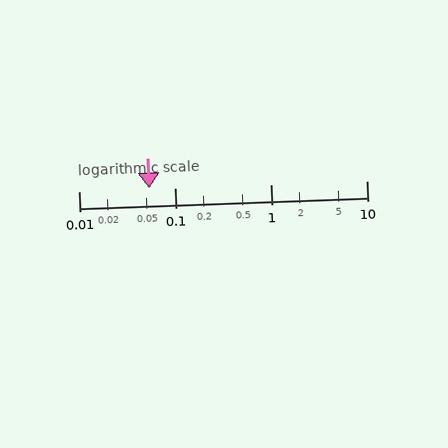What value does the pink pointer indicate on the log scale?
The pointer indicates approximately 0.054.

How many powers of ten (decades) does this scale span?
The scale spans 3 decades, from 0.01 to 10.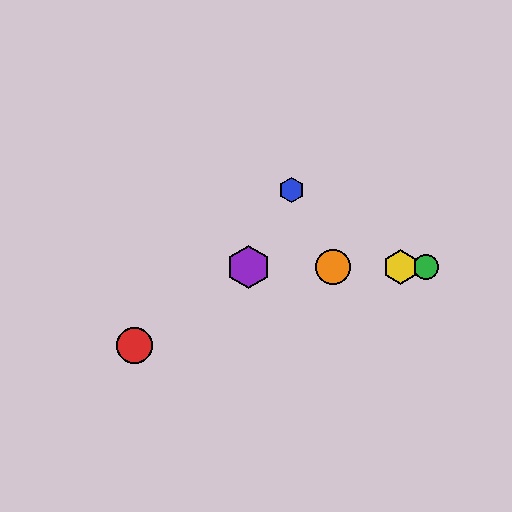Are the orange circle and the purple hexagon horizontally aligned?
Yes, both are at y≈267.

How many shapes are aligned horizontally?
4 shapes (the green circle, the yellow hexagon, the purple hexagon, the orange circle) are aligned horizontally.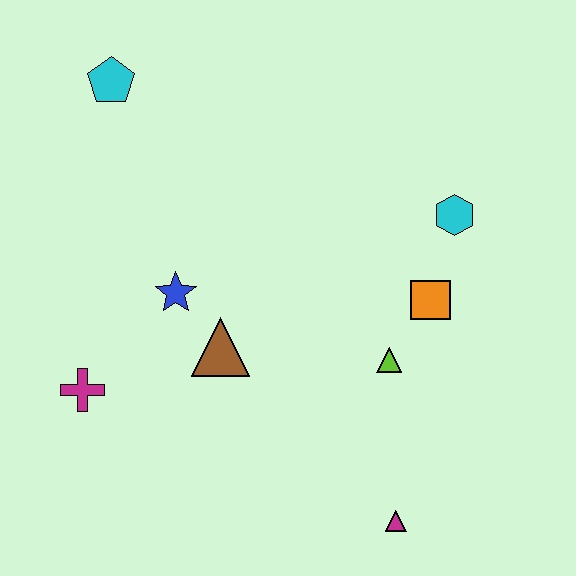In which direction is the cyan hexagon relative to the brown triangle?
The cyan hexagon is to the right of the brown triangle.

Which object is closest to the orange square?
The lime triangle is closest to the orange square.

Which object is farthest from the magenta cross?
The cyan hexagon is farthest from the magenta cross.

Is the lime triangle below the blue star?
Yes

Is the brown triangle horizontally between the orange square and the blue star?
Yes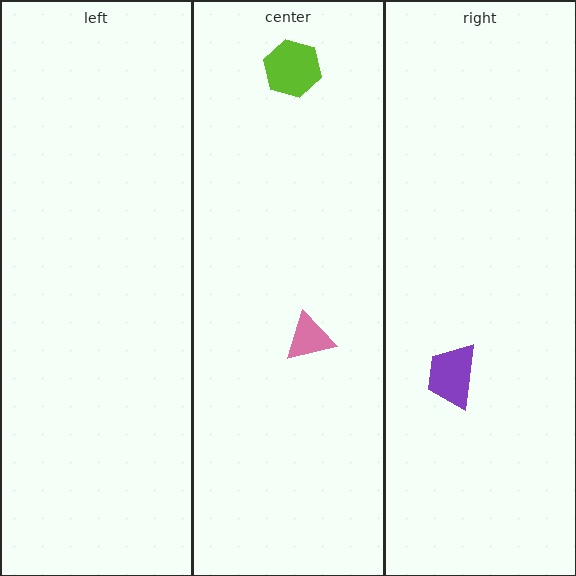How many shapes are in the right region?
1.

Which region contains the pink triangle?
The center region.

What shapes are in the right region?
The purple trapezoid.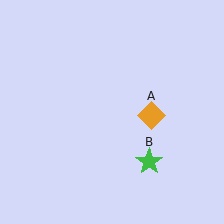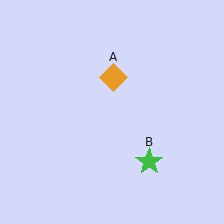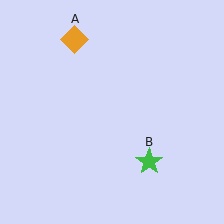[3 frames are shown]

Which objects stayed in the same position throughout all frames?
Green star (object B) remained stationary.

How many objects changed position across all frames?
1 object changed position: orange diamond (object A).